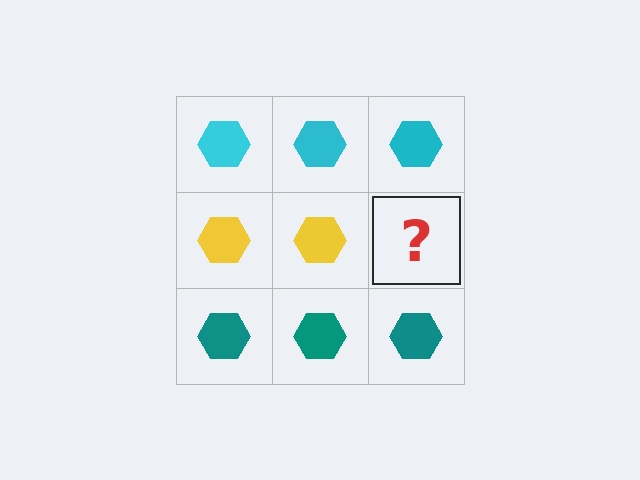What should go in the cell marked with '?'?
The missing cell should contain a yellow hexagon.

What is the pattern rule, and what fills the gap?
The rule is that each row has a consistent color. The gap should be filled with a yellow hexagon.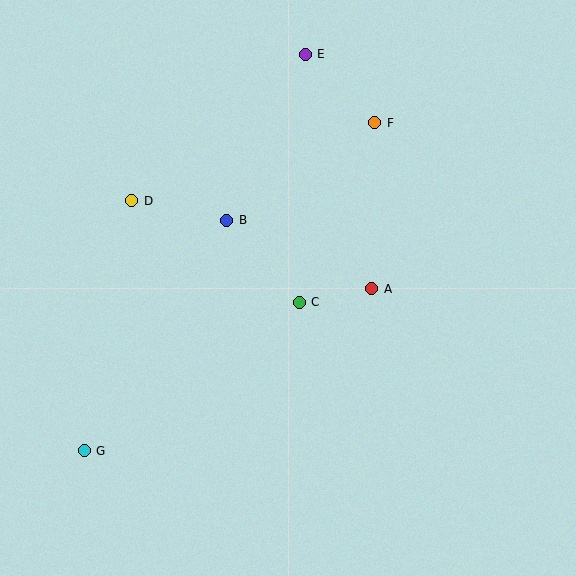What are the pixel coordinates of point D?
Point D is at (132, 201).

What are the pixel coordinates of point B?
Point B is at (227, 220).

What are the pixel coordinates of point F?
Point F is at (374, 123).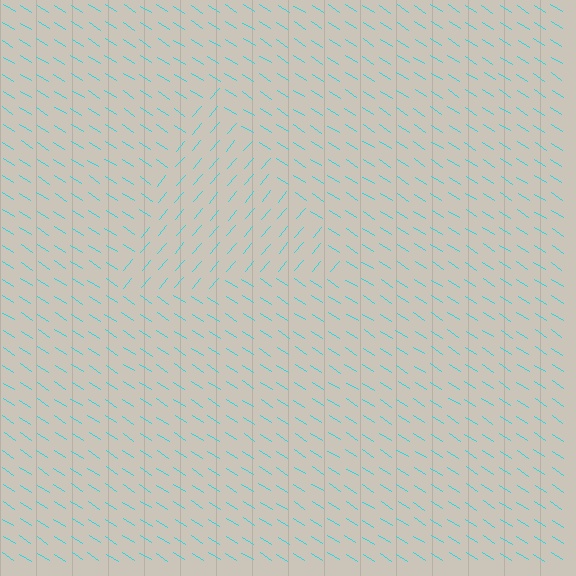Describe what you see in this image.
The image is filled with small cyan line segments. A triangle region in the image has lines oriented differently from the surrounding lines, creating a visible texture boundary.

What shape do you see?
I see a triangle.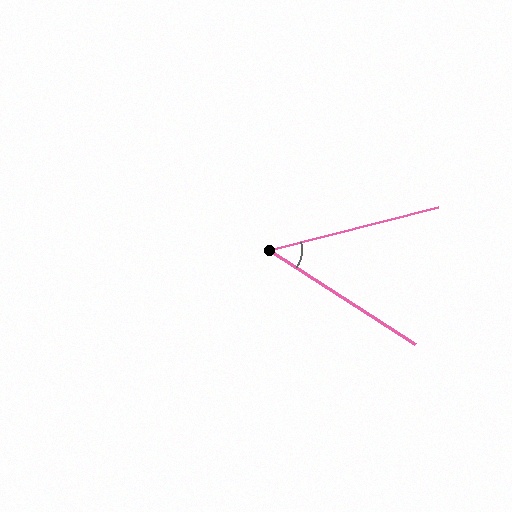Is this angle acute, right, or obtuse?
It is acute.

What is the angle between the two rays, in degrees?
Approximately 47 degrees.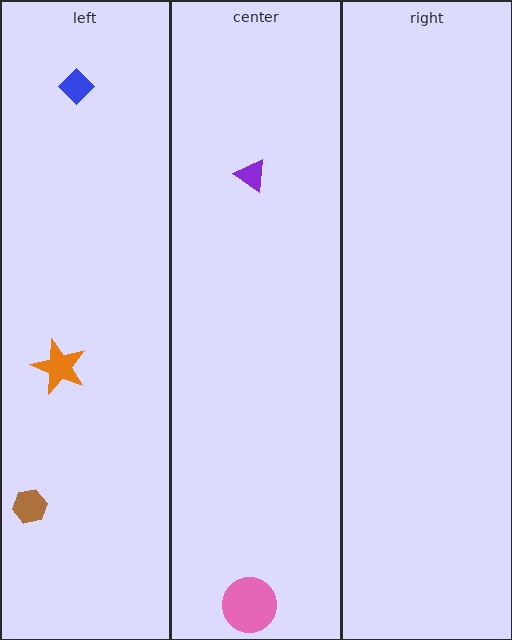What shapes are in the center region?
The pink circle, the purple triangle.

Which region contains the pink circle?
The center region.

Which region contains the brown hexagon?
The left region.